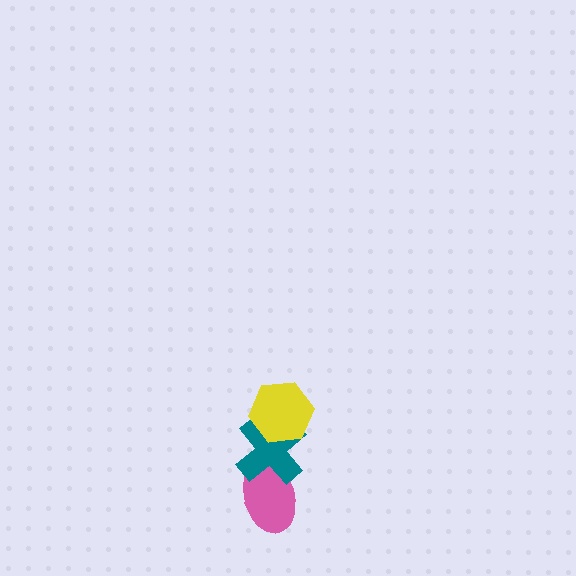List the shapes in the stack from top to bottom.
From top to bottom: the yellow hexagon, the teal cross, the pink ellipse.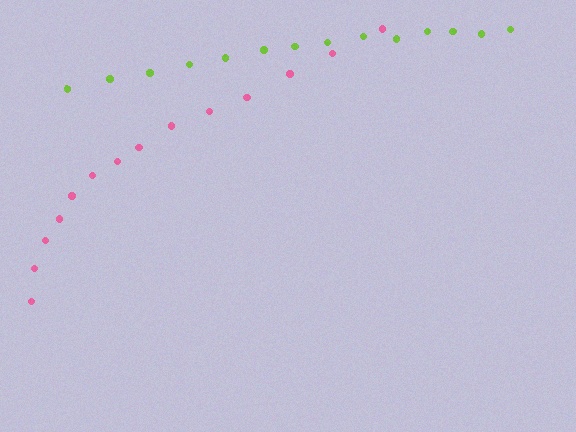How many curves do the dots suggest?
There are 2 distinct paths.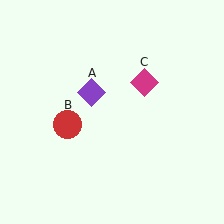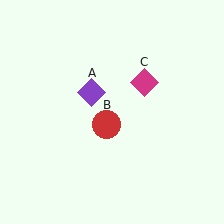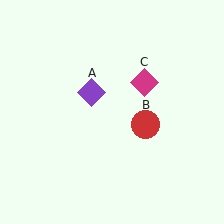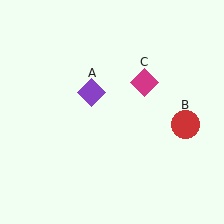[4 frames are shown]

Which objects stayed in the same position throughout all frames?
Purple diamond (object A) and magenta diamond (object C) remained stationary.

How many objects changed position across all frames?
1 object changed position: red circle (object B).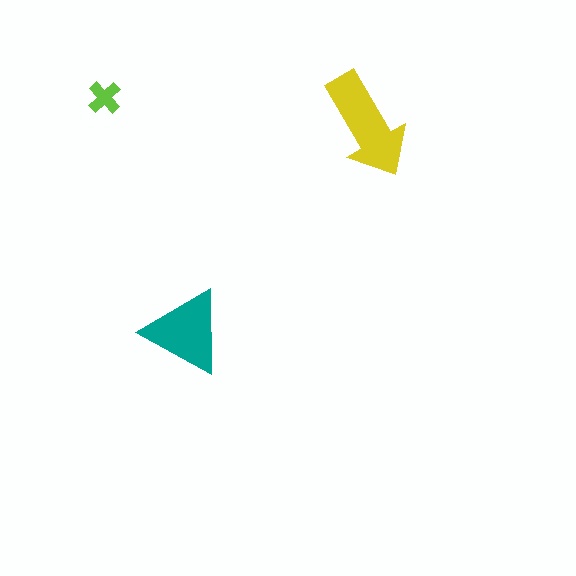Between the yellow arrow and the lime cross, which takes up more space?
The yellow arrow.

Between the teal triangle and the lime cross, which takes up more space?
The teal triangle.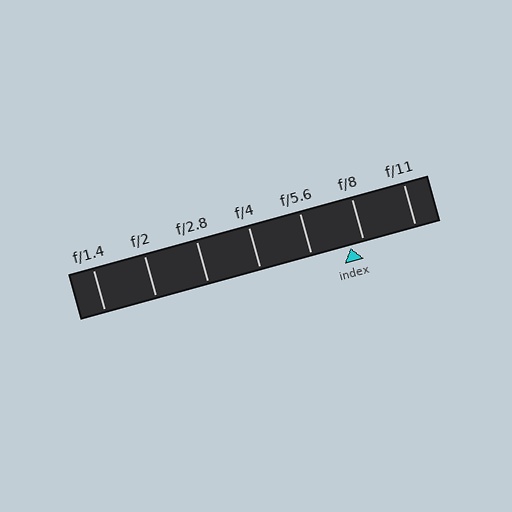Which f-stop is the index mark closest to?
The index mark is closest to f/8.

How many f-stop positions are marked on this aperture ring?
There are 7 f-stop positions marked.